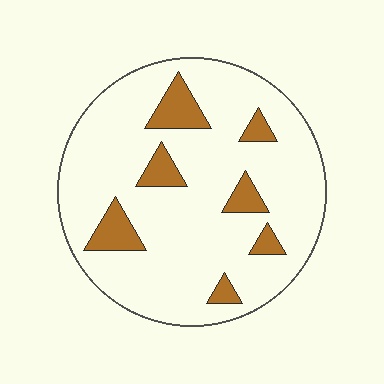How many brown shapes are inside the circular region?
7.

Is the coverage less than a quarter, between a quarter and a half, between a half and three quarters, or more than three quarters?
Less than a quarter.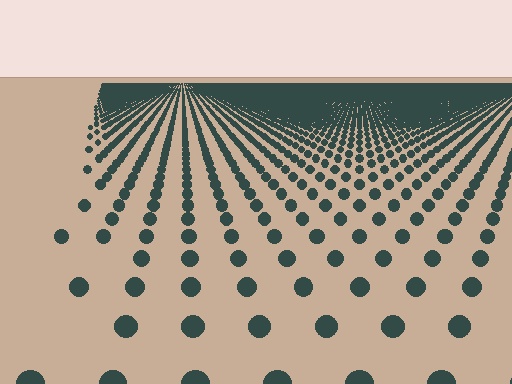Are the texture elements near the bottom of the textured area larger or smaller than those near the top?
Larger. Near the bottom, elements are closer to the viewer and appear at a bigger on-screen size.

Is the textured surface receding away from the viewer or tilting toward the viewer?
The surface is receding away from the viewer. Texture elements get smaller and denser toward the top.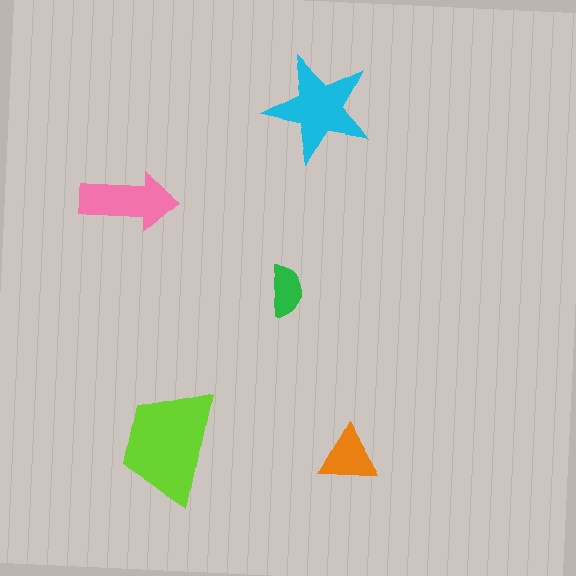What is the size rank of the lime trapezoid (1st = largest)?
1st.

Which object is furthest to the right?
The orange triangle is rightmost.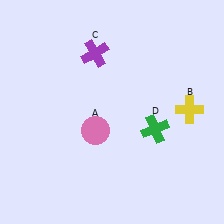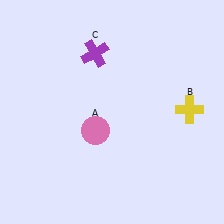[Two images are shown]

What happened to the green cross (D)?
The green cross (D) was removed in Image 2. It was in the bottom-right area of Image 1.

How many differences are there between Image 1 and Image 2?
There is 1 difference between the two images.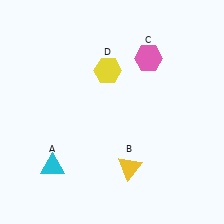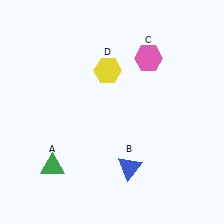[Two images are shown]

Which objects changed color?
A changed from cyan to green. B changed from yellow to blue.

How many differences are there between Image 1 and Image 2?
There are 2 differences between the two images.